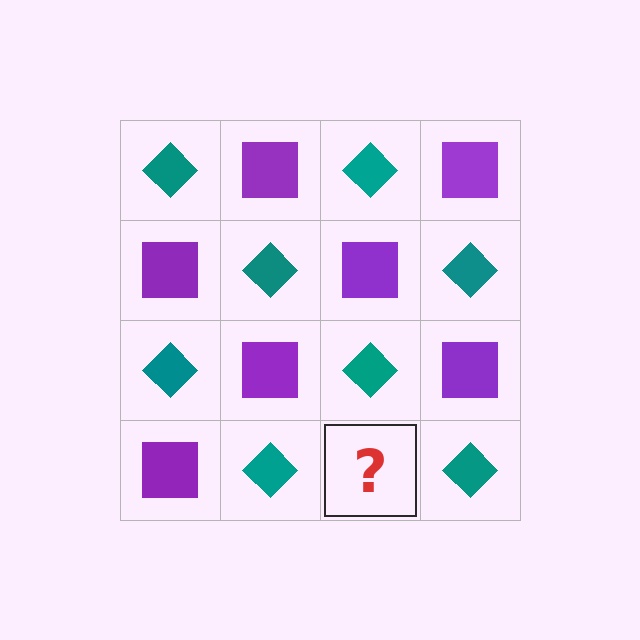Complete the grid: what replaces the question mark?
The question mark should be replaced with a purple square.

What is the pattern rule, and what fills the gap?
The rule is that it alternates teal diamond and purple square in a checkerboard pattern. The gap should be filled with a purple square.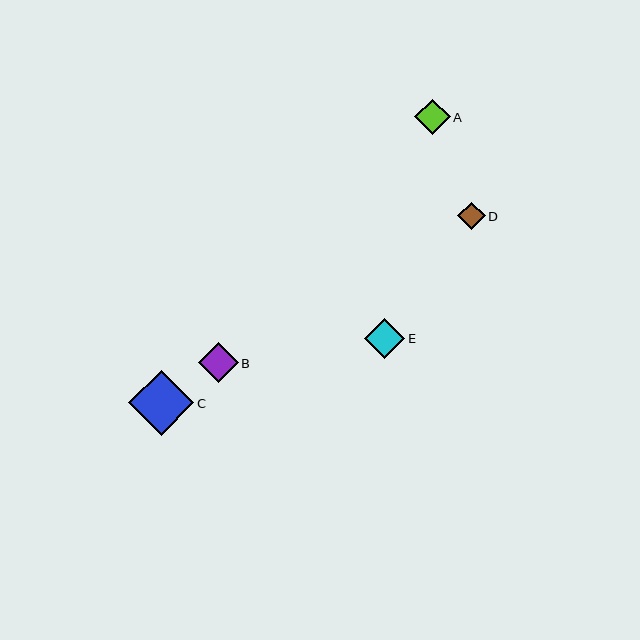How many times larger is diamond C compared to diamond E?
Diamond C is approximately 1.6 times the size of diamond E.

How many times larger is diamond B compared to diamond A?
Diamond B is approximately 1.1 times the size of diamond A.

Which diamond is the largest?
Diamond C is the largest with a size of approximately 65 pixels.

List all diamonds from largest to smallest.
From largest to smallest: C, E, B, A, D.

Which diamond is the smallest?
Diamond D is the smallest with a size of approximately 28 pixels.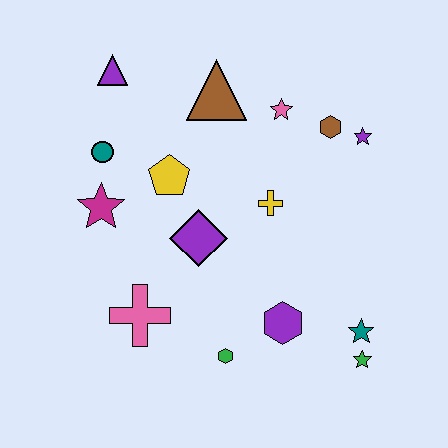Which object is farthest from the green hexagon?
The purple triangle is farthest from the green hexagon.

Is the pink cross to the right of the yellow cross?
No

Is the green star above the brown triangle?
No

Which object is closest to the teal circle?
The magenta star is closest to the teal circle.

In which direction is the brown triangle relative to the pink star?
The brown triangle is to the left of the pink star.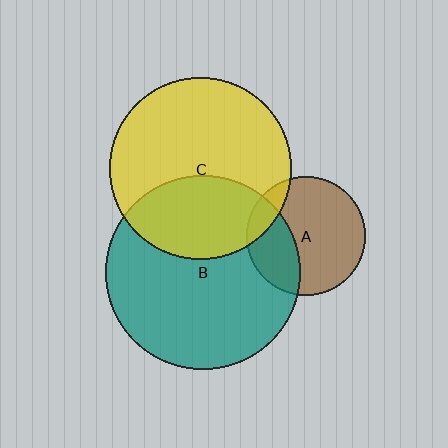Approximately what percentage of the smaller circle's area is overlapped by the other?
Approximately 30%.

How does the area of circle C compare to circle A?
Approximately 2.3 times.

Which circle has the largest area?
Circle B (teal).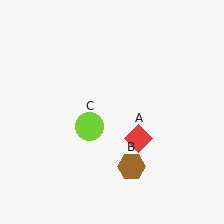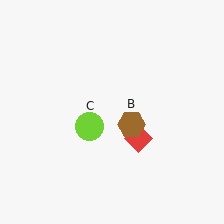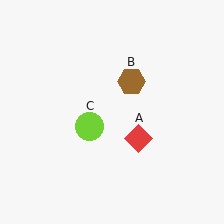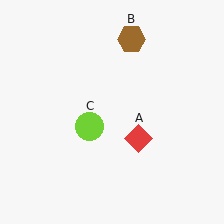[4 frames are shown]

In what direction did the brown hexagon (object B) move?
The brown hexagon (object B) moved up.